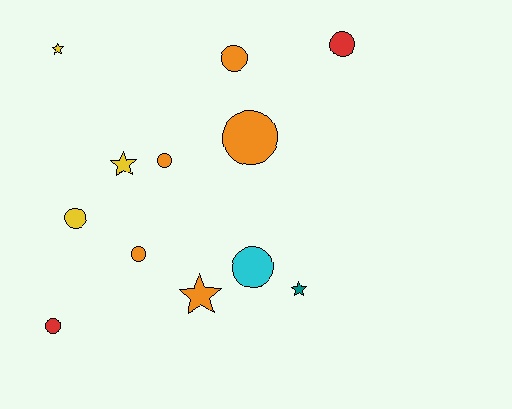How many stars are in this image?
There are 4 stars.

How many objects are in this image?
There are 12 objects.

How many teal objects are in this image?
There is 1 teal object.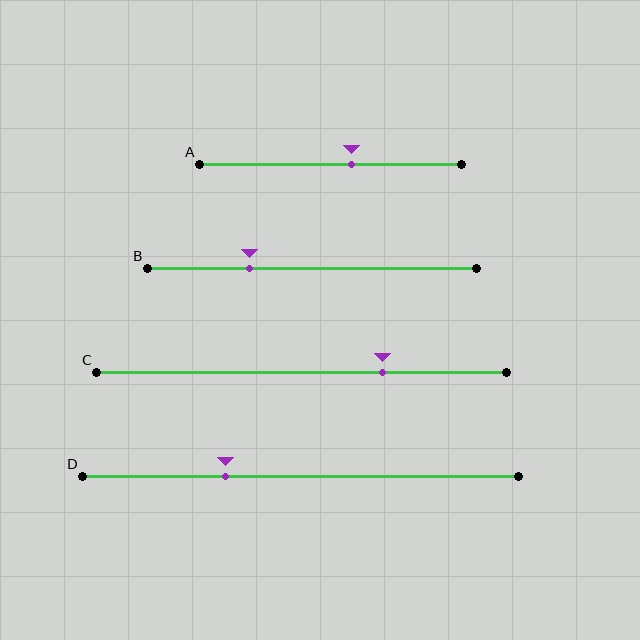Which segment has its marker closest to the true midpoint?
Segment A has its marker closest to the true midpoint.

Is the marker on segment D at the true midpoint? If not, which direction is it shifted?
No, the marker on segment D is shifted to the left by about 17% of the segment length.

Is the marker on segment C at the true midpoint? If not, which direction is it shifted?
No, the marker on segment C is shifted to the right by about 20% of the segment length.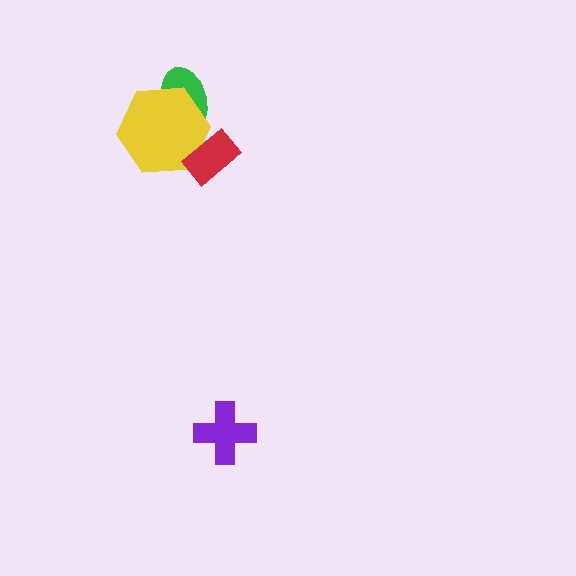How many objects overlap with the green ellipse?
1 object overlaps with the green ellipse.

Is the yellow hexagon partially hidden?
Yes, it is partially covered by another shape.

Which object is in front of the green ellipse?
The yellow hexagon is in front of the green ellipse.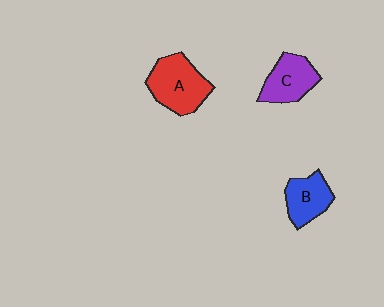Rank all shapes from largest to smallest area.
From largest to smallest: A (red), C (purple), B (blue).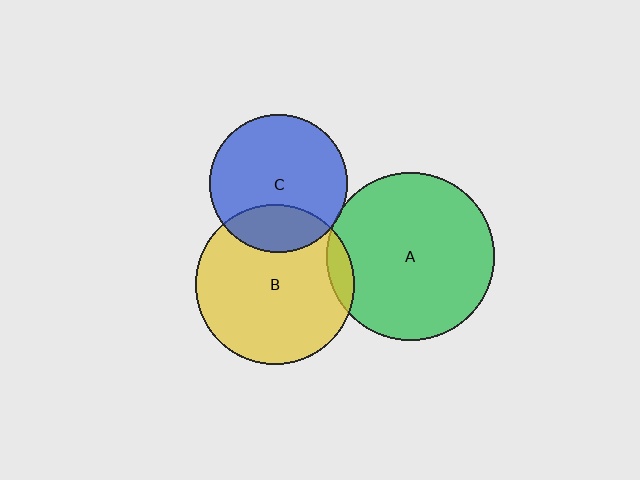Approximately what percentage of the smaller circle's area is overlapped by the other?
Approximately 25%.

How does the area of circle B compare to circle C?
Approximately 1.3 times.